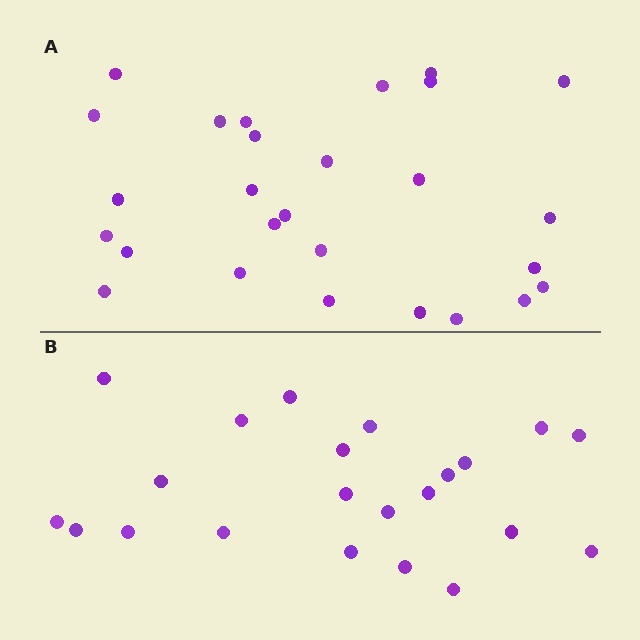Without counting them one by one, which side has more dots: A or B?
Region A (the top region) has more dots.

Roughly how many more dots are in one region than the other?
Region A has about 5 more dots than region B.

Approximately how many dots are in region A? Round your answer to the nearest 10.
About 30 dots. (The exact count is 27, which rounds to 30.)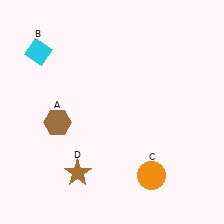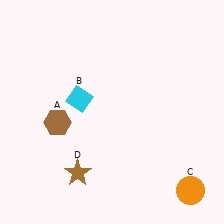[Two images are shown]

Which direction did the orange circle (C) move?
The orange circle (C) moved right.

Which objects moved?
The objects that moved are: the cyan diamond (B), the orange circle (C).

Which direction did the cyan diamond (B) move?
The cyan diamond (B) moved down.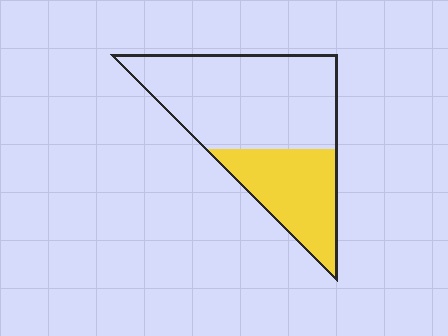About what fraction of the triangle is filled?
About one third (1/3).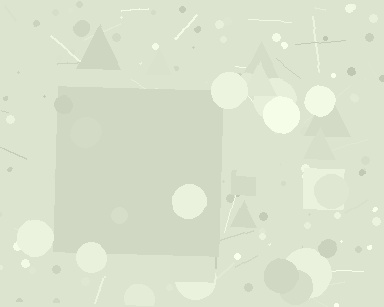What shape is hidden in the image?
A square is hidden in the image.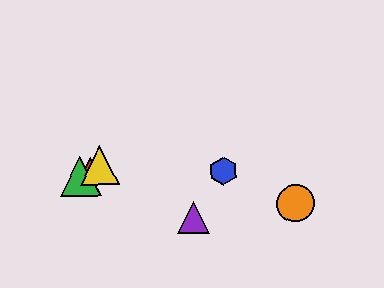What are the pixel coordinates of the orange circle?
The orange circle is at (295, 203).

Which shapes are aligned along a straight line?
The red triangle, the green triangle, the yellow triangle are aligned along a straight line.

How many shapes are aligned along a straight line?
3 shapes (the red triangle, the green triangle, the yellow triangle) are aligned along a straight line.